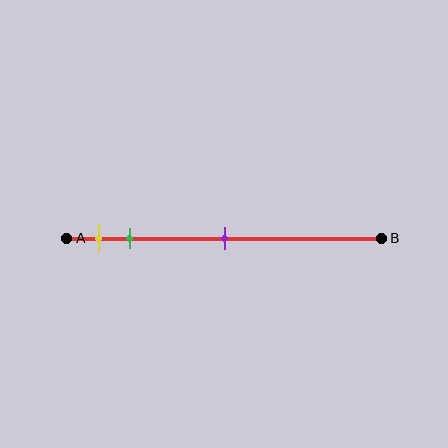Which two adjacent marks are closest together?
The yellow and green marks are the closest adjacent pair.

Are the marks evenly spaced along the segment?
No, the marks are not evenly spaced.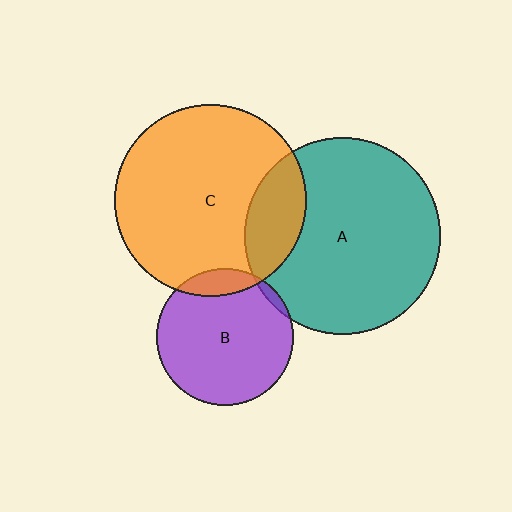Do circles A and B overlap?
Yes.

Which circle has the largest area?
Circle A (teal).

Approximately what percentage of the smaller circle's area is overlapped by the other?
Approximately 5%.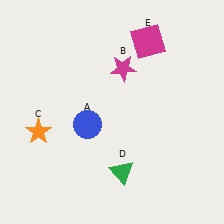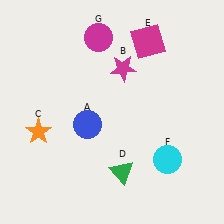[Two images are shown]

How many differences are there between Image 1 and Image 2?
There are 2 differences between the two images.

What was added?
A cyan circle (F), a magenta circle (G) were added in Image 2.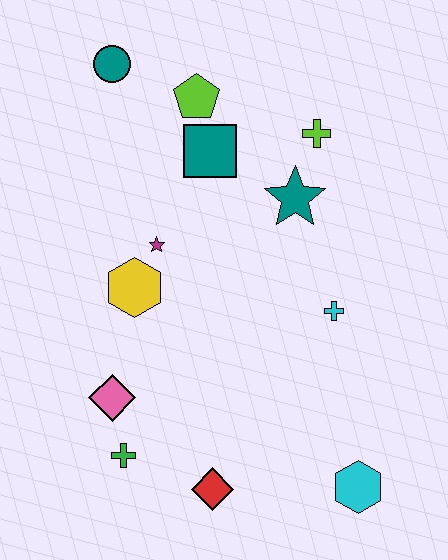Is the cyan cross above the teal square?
No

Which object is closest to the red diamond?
The green cross is closest to the red diamond.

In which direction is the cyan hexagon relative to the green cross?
The cyan hexagon is to the right of the green cross.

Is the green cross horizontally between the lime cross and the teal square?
No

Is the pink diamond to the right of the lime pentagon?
No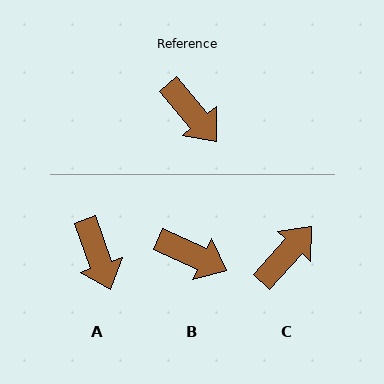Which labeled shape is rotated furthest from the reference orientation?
C, about 98 degrees away.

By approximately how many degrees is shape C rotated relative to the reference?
Approximately 98 degrees counter-clockwise.